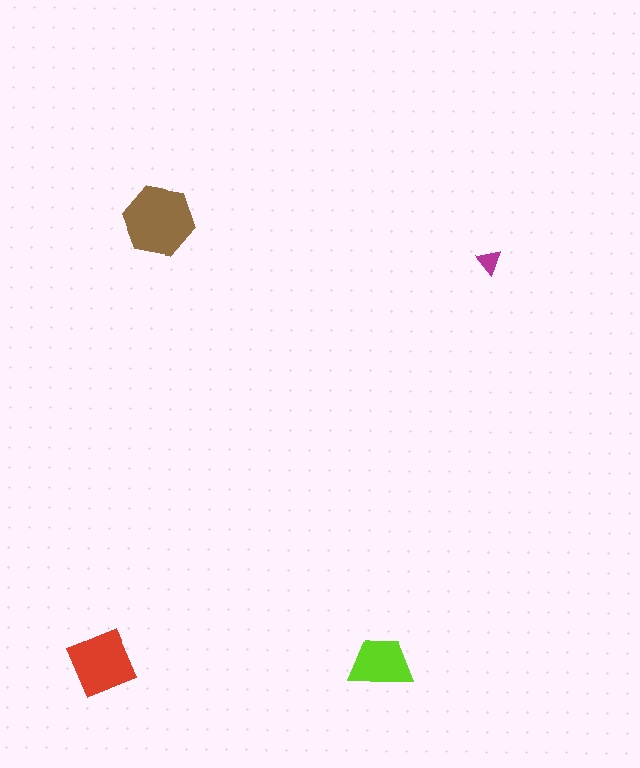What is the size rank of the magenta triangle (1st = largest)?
4th.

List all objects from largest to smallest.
The brown hexagon, the red diamond, the lime trapezoid, the magenta triangle.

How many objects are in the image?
There are 4 objects in the image.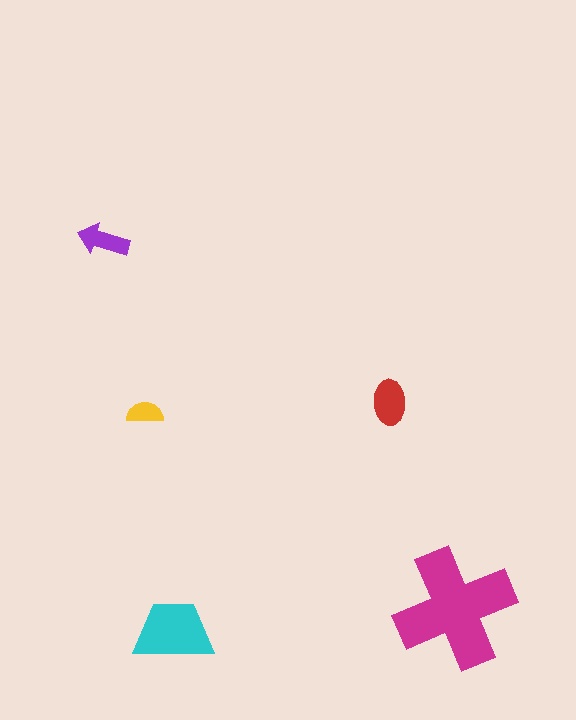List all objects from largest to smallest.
The magenta cross, the cyan trapezoid, the red ellipse, the purple arrow, the yellow semicircle.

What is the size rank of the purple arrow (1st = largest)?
4th.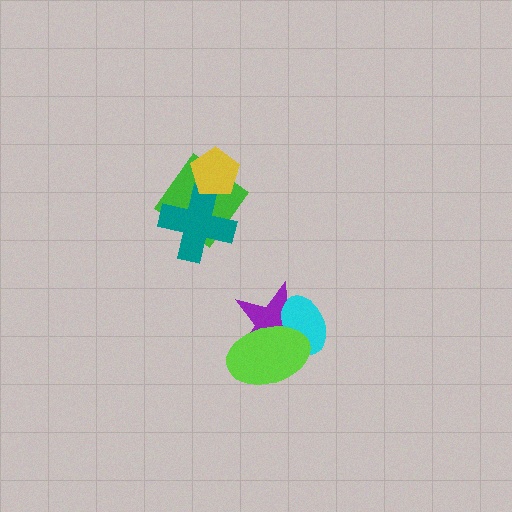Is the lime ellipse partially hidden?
No, no other shape covers it.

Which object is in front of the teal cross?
The yellow pentagon is in front of the teal cross.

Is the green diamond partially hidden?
Yes, it is partially covered by another shape.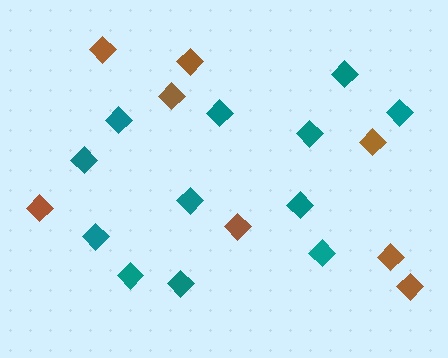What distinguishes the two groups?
There are 2 groups: one group of brown diamonds (8) and one group of teal diamonds (12).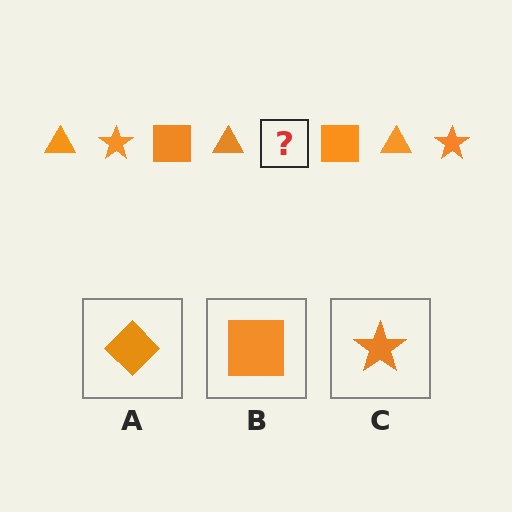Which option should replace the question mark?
Option C.